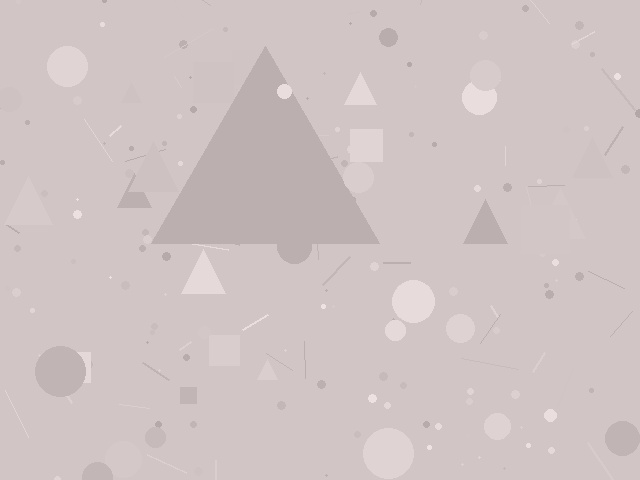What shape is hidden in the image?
A triangle is hidden in the image.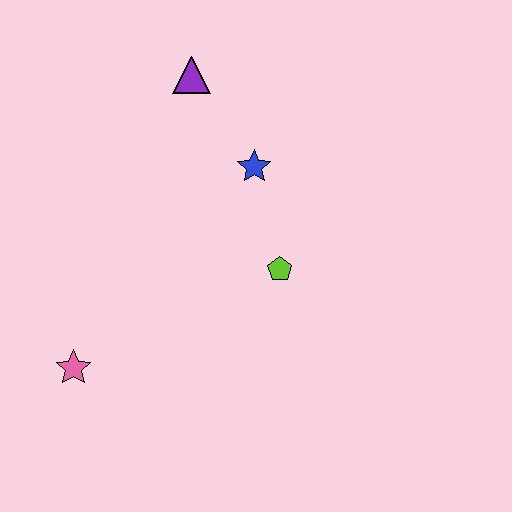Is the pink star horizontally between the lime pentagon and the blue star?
No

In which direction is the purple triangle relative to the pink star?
The purple triangle is above the pink star.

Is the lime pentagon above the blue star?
No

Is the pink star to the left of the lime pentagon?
Yes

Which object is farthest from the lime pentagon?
The pink star is farthest from the lime pentagon.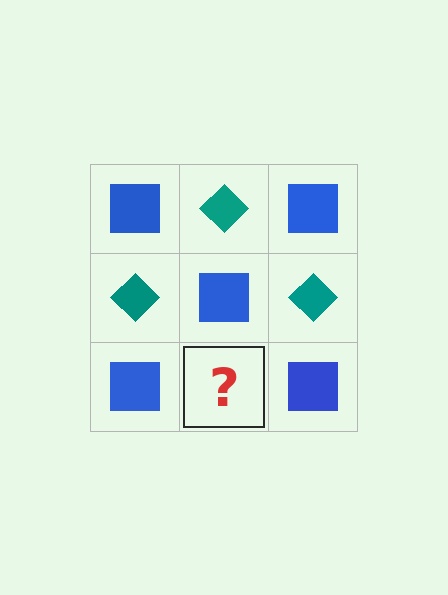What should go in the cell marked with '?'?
The missing cell should contain a teal diamond.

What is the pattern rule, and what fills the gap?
The rule is that it alternates blue square and teal diamond in a checkerboard pattern. The gap should be filled with a teal diamond.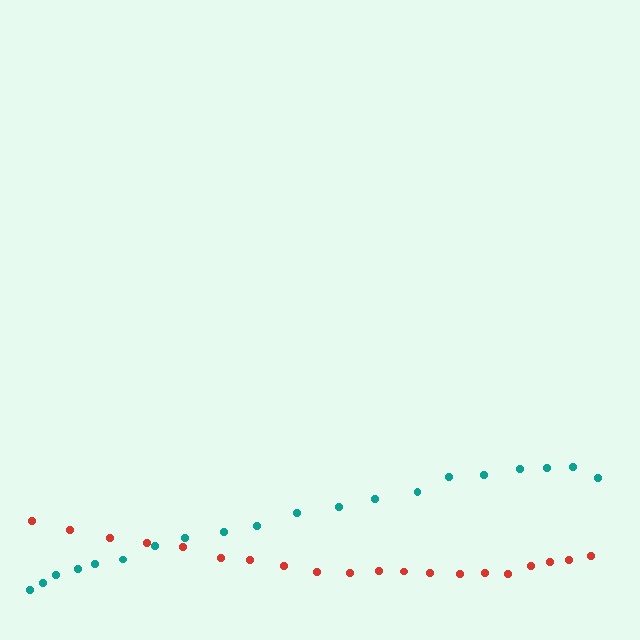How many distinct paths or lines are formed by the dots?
There are 2 distinct paths.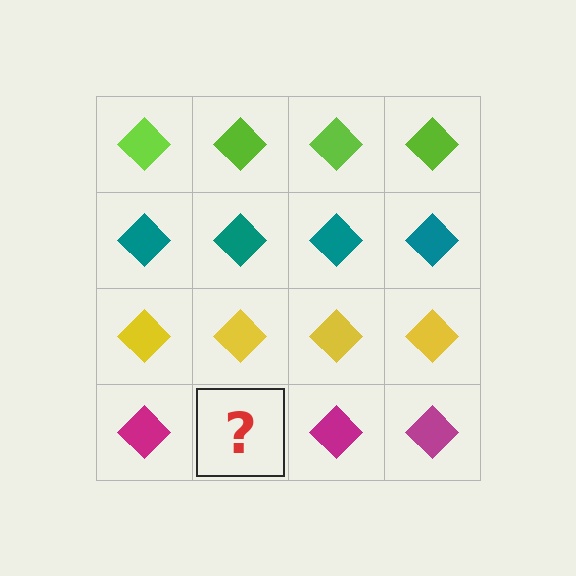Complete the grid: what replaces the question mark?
The question mark should be replaced with a magenta diamond.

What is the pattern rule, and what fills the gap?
The rule is that each row has a consistent color. The gap should be filled with a magenta diamond.